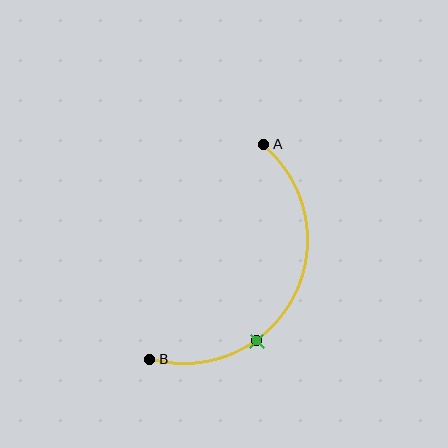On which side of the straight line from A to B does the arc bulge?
The arc bulges to the right of the straight line connecting A and B.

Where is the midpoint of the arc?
The arc midpoint is the point on the curve farthest from the straight line joining A and B. It sits to the right of that line.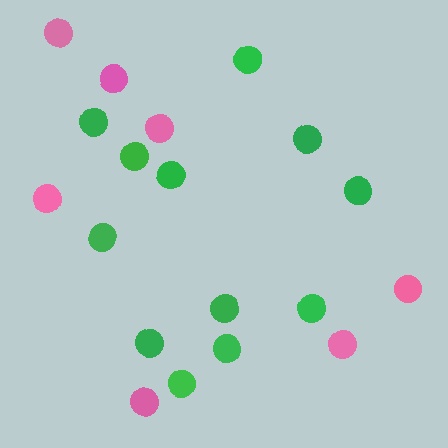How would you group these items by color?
There are 2 groups: one group of green circles (12) and one group of pink circles (7).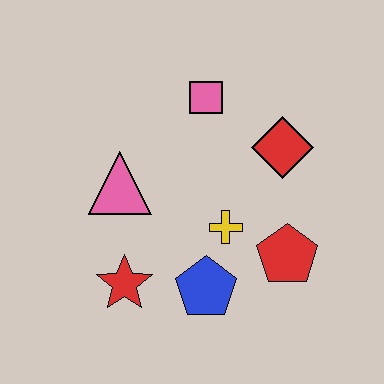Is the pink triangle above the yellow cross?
Yes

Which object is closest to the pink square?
The red diamond is closest to the pink square.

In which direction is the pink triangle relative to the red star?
The pink triangle is above the red star.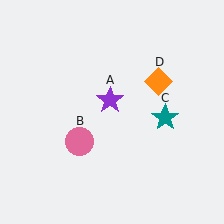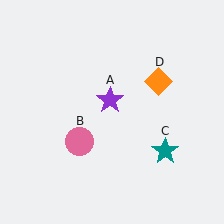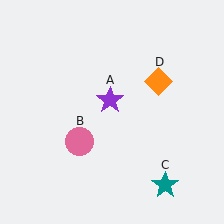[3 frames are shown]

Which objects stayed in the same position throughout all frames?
Purple star (object A) and pink circle (object B) and orange diamond (object D) remained stationary.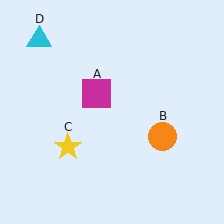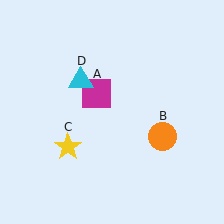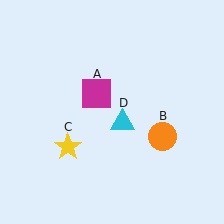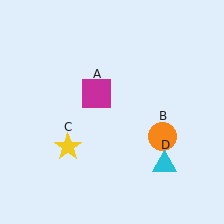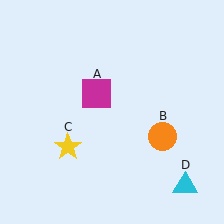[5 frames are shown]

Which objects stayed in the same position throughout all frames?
Magenta square (object A) and orange circle (object B) and yellow star (object C) remained stationary.